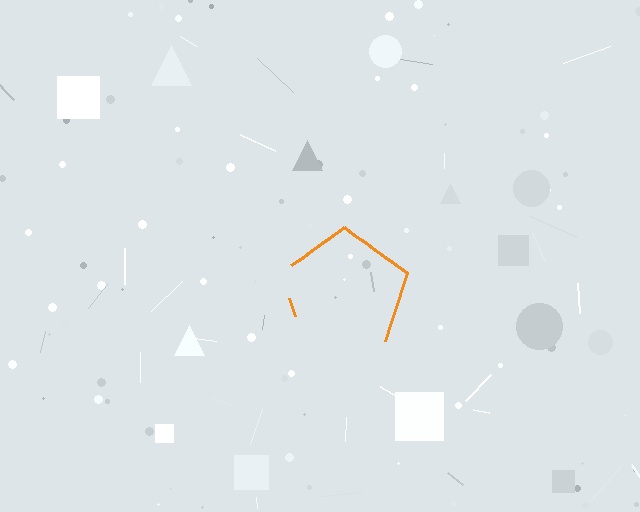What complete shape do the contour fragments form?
The contour fragments form a pentagon.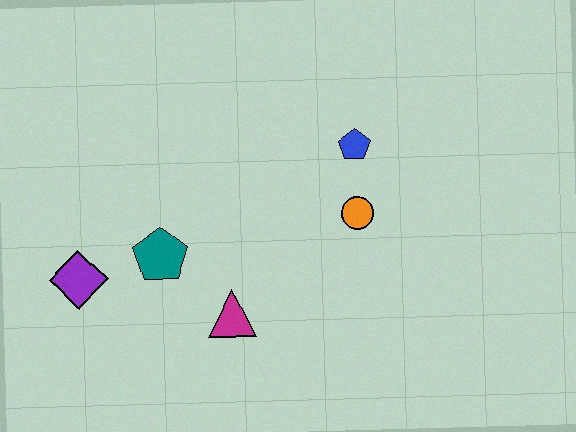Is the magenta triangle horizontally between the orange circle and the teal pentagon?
Yes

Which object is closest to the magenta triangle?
The teal pentagon is closest to the magenta triangle.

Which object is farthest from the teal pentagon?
The blue pentagon is farthest from the teal pentagon.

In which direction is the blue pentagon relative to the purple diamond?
The blue pentagon is to the right of the purple diamond.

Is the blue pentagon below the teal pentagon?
No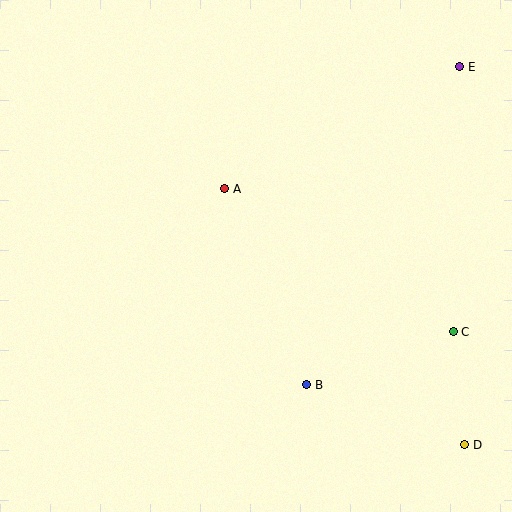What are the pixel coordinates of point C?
Point C is at (453, 332).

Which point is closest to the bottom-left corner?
Point B is closest to the bottom-left corner.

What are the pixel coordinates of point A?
Point A is at (225, 189).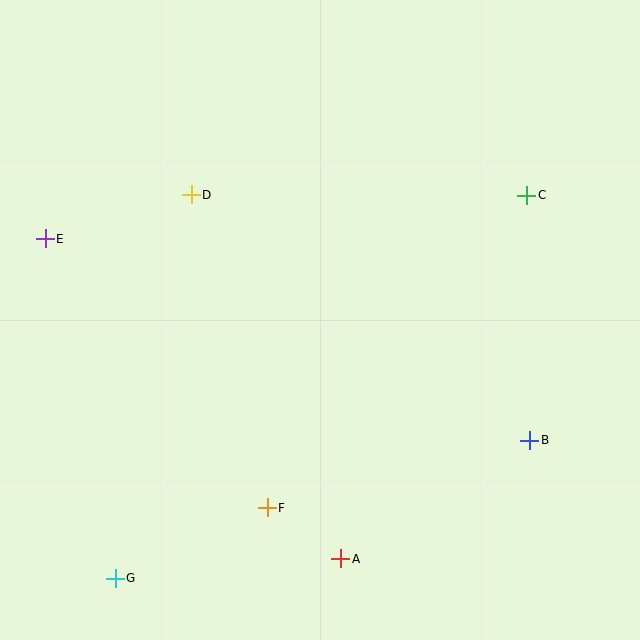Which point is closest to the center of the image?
Point D at (191, 195) is closest to the center.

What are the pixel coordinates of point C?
Point C is at (527, 195).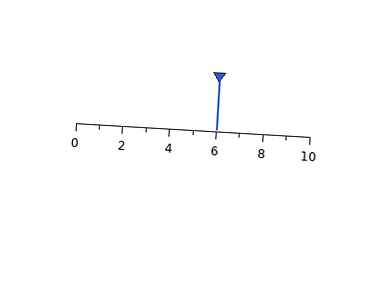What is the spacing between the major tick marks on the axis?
The major ticks are spaced 2 apart.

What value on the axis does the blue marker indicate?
The marker indicates approximately 6.